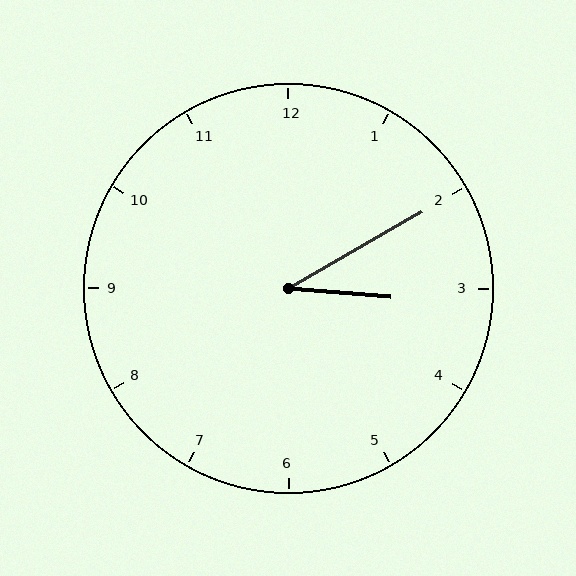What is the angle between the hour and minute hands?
Approximately 35 degrees.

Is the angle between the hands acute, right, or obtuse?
It is acute.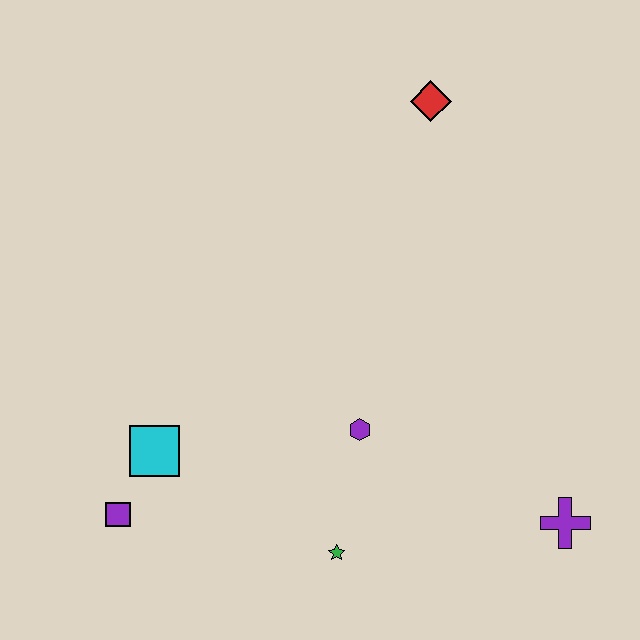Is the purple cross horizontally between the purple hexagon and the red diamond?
No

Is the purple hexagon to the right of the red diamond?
No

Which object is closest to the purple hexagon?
The green star is closest to the purple hexagon.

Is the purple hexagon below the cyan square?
No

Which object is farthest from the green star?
The red diamond is farthest from the green star.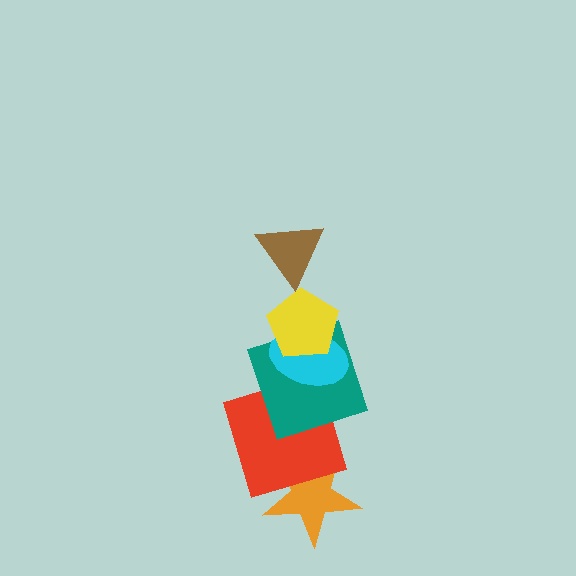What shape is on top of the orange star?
The red square is on top of the orange star.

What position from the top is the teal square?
The teal square is 4th from the top.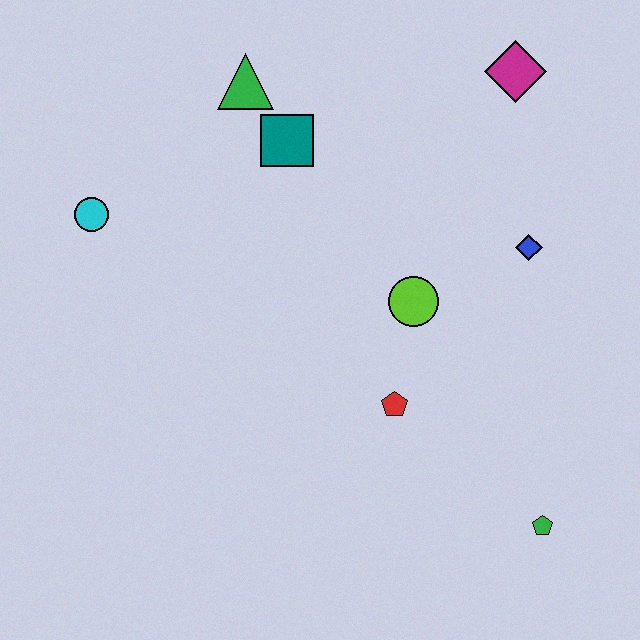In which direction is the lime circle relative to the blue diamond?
The lime circle is to the left of the blue diamond.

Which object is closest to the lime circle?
The red pentagon is closest to the lime circle.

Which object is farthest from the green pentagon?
The cyan circle is farthest from the green pentagon.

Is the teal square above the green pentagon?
Yes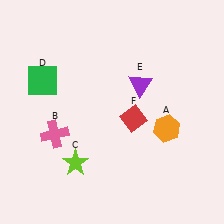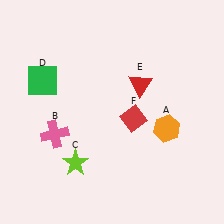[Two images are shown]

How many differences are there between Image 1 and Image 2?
There is 1 difference between the two images.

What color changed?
The triangle (E) changed from purple in Image 1 to red in Image 2.